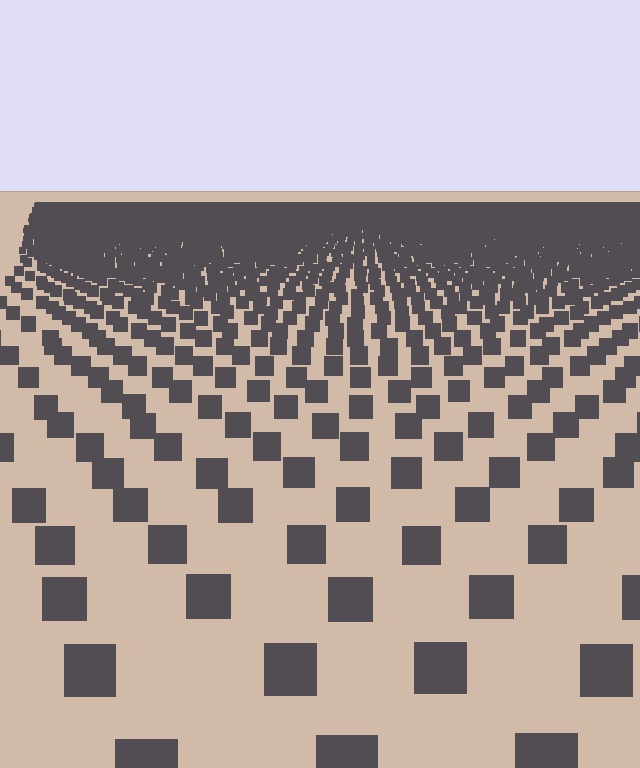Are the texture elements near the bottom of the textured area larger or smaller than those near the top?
Larger. Near the bottom, elements are closer to the viewer and appear at a bigger on-screen size.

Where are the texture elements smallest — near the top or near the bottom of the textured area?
Near the top.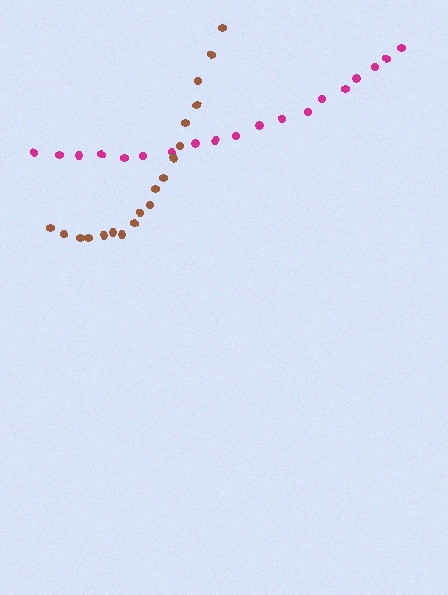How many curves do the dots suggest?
There are 2 distinct paths.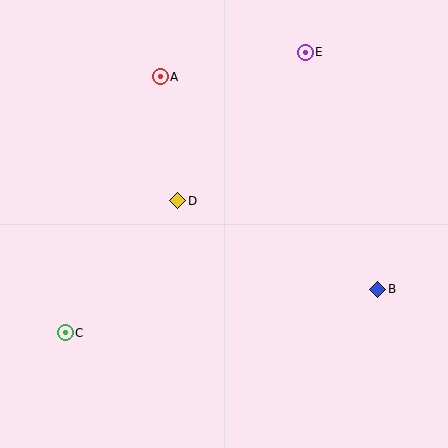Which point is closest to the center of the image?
Point D at (178, 201) is closest to the center.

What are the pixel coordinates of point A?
Point A is at (160, 77).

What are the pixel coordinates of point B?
Point B is at (378, 289).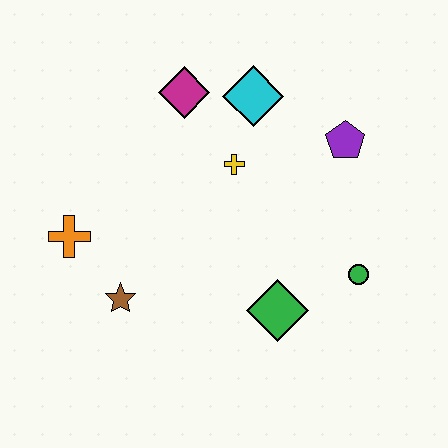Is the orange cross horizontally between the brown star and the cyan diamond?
No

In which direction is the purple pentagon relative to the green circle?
The purple pentagon is above the green circle.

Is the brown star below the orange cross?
Yes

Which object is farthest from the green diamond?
The magenta diamond is farthest from the green diamond.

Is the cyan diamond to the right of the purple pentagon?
No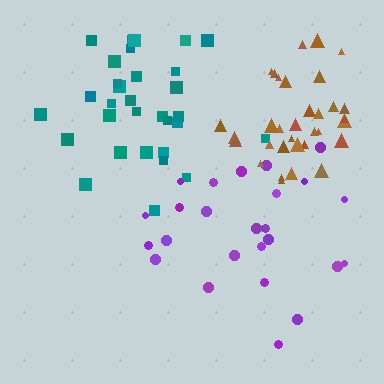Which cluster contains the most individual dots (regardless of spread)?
Brown (33).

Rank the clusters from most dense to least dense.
brown, teal, purple.